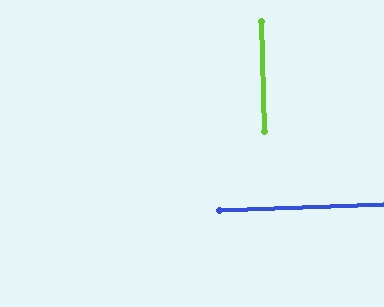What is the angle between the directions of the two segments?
Approximately 89 degrees.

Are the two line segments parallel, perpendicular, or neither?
Perpendicular — they meet at approximately 89°.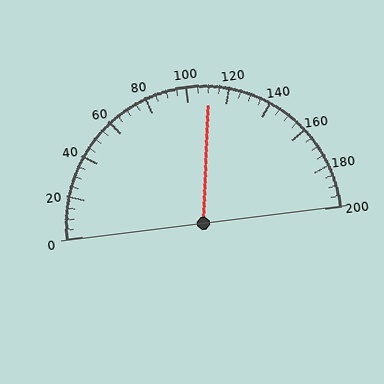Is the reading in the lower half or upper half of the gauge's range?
The reading is in the upper half of the range (0 to 200).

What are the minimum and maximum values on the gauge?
The gauge ranges from 0 to 200.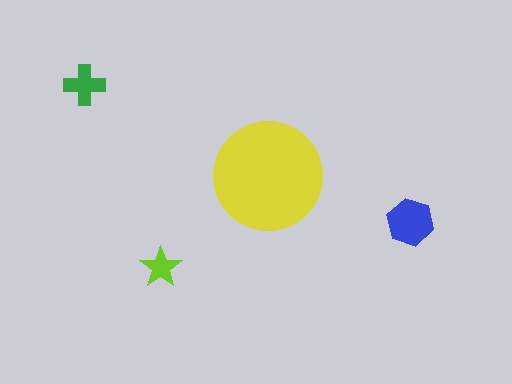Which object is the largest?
The yellow circle.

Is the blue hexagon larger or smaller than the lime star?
Larger.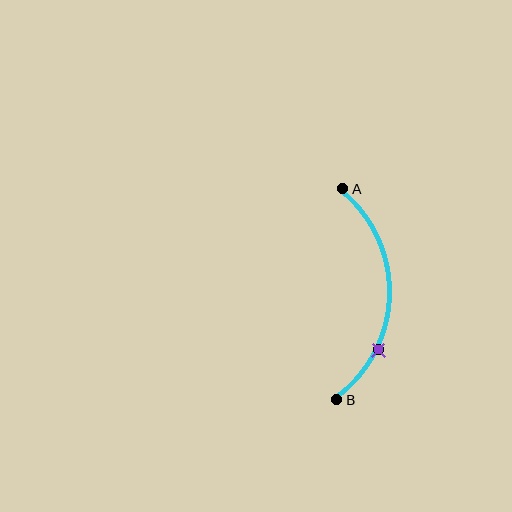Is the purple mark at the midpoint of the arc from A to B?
No. The purple mark lies on the arc but is closer to endpoint B. The arc midpoint would be at the point on the curve equidistant along the arc from both A and B.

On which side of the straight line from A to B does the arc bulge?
The arc bulges to the right of the straight line connecting A and B.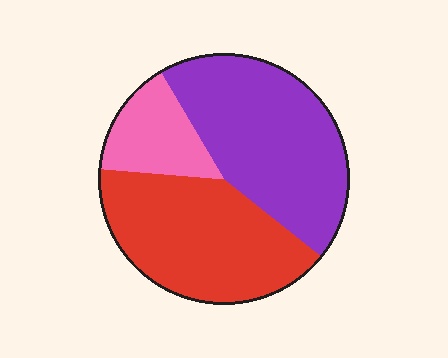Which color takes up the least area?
Pink, at roughly 15%.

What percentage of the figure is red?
Red takes up about two fifths (2/5) of the figure.